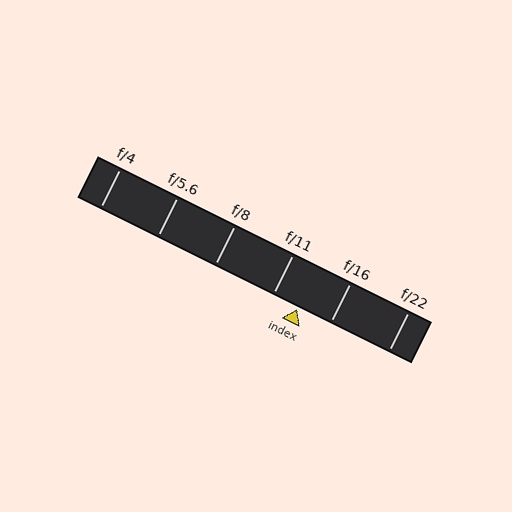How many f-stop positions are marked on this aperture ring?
There are 6 f-stop positions marked.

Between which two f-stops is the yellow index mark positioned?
The index mark is between f/11 and f/16.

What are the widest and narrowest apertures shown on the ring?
The widest aperture shown is f/4 and the narrowest is f/22.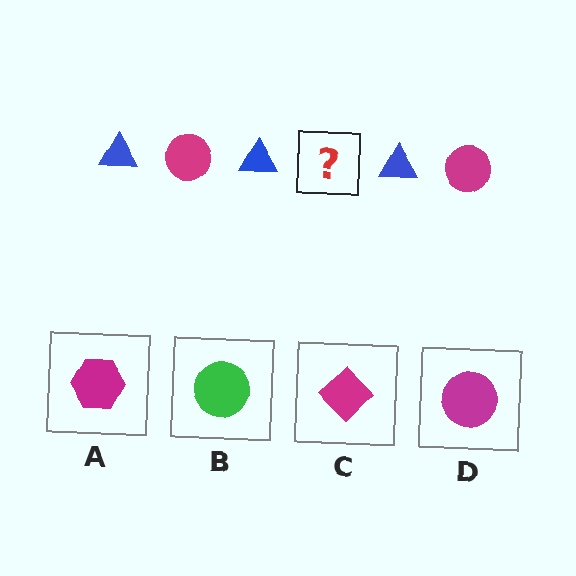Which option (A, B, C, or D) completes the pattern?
D.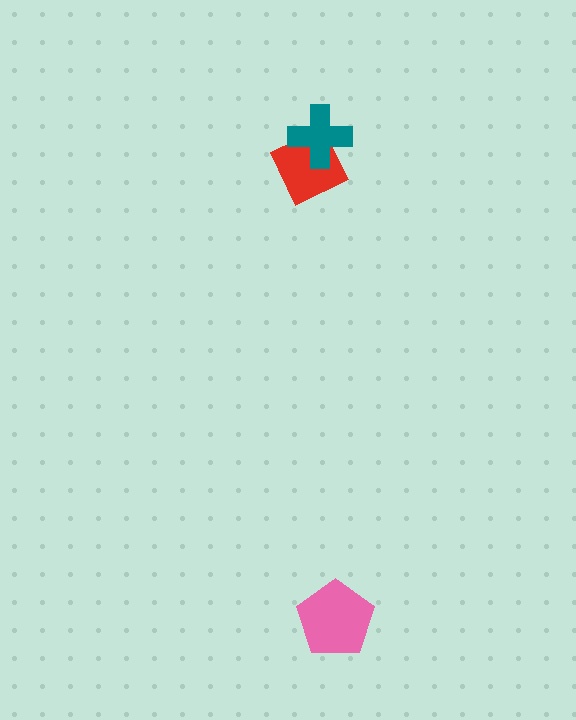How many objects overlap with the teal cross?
1 object overlaps with the teal cross.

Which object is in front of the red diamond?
The teal cross is in front of the red diamond.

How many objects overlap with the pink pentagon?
0 objects overlap with the pink pentagon.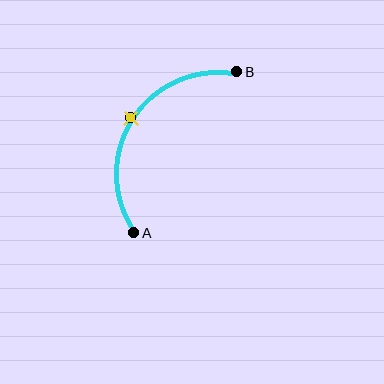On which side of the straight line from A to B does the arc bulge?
The arc bulges to the left of the straight line connecting A and B.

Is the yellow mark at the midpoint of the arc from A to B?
Yes. The yellow mark lies on the arc at equal arc-length from both A and B — it is the arc midpoint.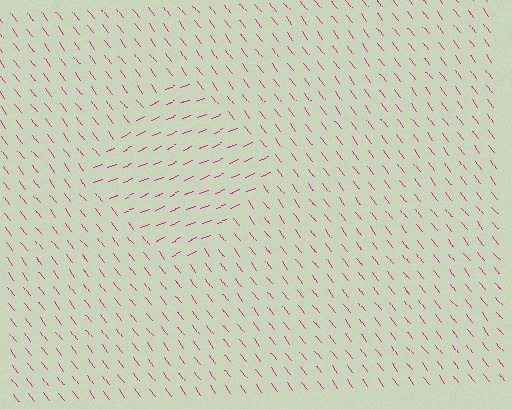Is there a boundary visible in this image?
Yes, there is a texture boundary formed by a change in line orientation.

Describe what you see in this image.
The image is filled with small magenta line segments. A diamond region in the image has lines oriented differently from the surrounding lines, creating a visible texture boundary.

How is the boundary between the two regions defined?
The boundary is defined purely by a change in line orientation (approximately 74 degrees difference). All lines are the same color and thickness.